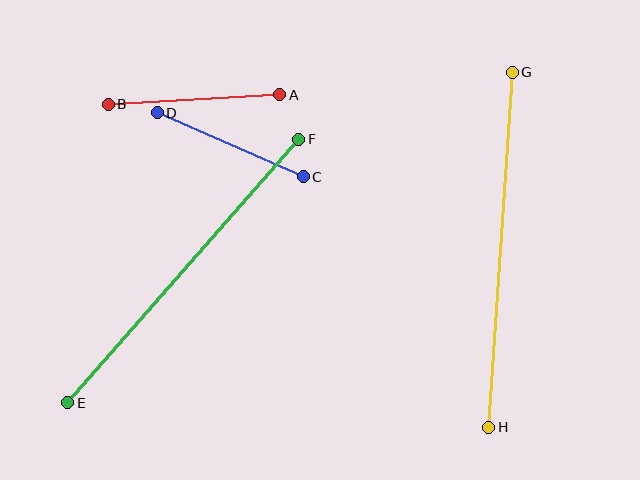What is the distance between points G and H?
The distance is approximately 356 pixels.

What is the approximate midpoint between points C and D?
The midpoint is at approximately (230, 145) pixels.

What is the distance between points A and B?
The distance is approximately 171 pixels.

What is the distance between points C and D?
The distance is approximately 159 pixels.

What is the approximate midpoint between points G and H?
The midpoint is at approximately (500, 250) pixels.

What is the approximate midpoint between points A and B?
The midpoint is at approximately (194, 100) pixels.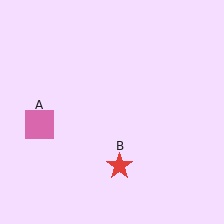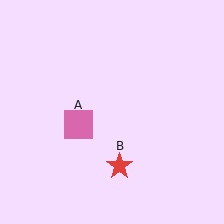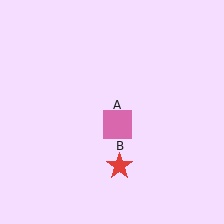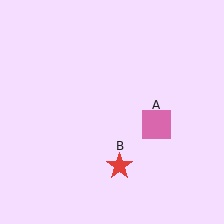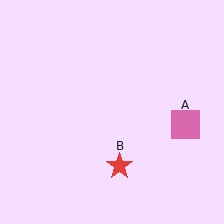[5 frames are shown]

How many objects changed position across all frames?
1 object changed position: pink square (object A).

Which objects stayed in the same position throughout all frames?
Red star (object B) remained stationary.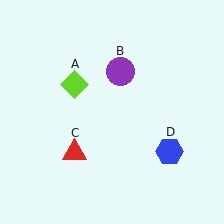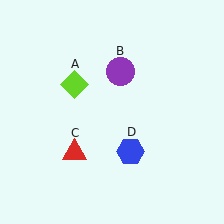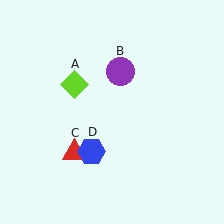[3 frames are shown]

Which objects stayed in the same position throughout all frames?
Lime diamond (object A) and purple circle (object B) and red triangle (object C) remained stationary.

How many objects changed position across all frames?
1 object changed position: blue hexagon (object D).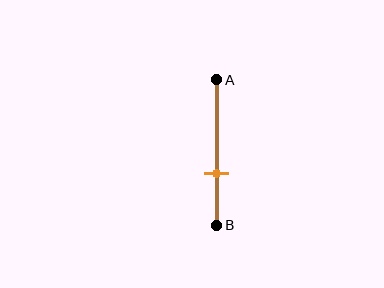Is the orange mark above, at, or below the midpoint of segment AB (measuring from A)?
The orange mark is below the midpoint of segment AB.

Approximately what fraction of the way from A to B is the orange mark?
The orange mark is approximately 65% of the way from A to B.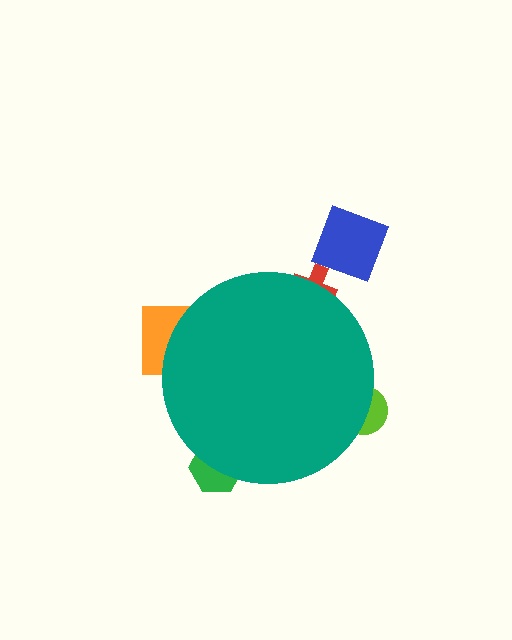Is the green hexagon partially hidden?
Yes, the green hexagon is partially hidden behind the teal circle.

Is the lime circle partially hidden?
Yes, the lime circle is partially hidden behind the teal circle.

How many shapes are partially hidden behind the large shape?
4 shapes are partially hidden.